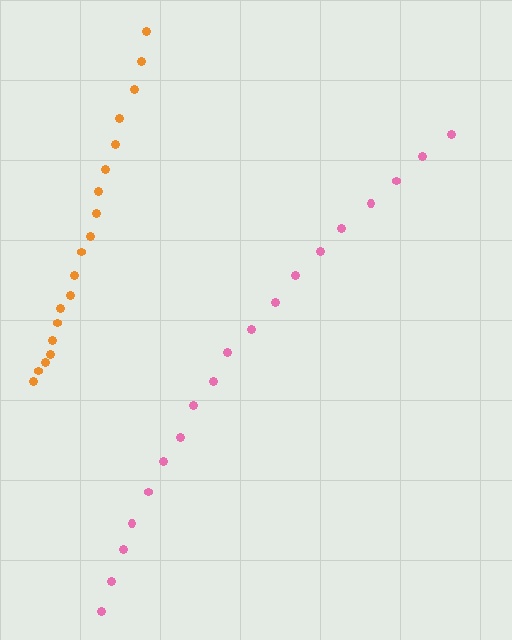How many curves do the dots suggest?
There are 2 distinct paths.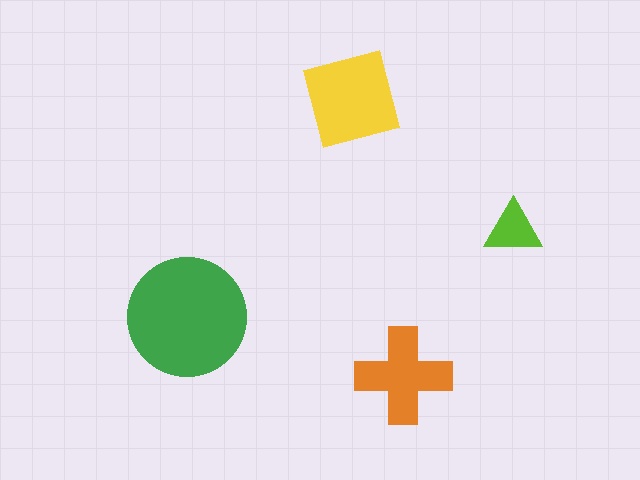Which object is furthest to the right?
The lime triangle is rightmost.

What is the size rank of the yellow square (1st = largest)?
2nd.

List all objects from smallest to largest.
The lime triangle, the orange cross, the yellow square, the green circle.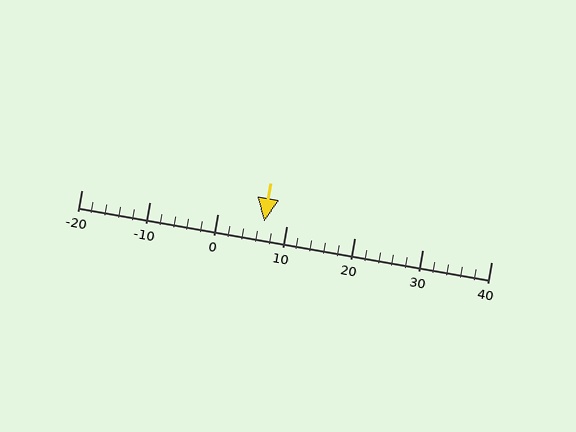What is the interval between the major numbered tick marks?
The major tick marks are spaced 10 units apart.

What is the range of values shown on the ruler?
The ruler shows values from -20 to 40.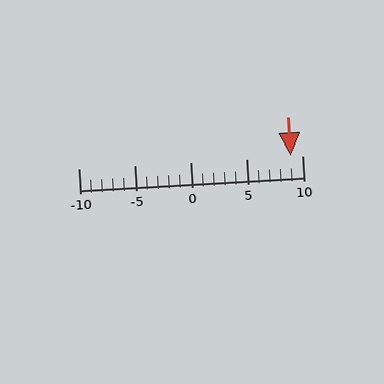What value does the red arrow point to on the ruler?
The red arrow points to approximately 9.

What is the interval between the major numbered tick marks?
The major tick marks are spaced 5 units apart.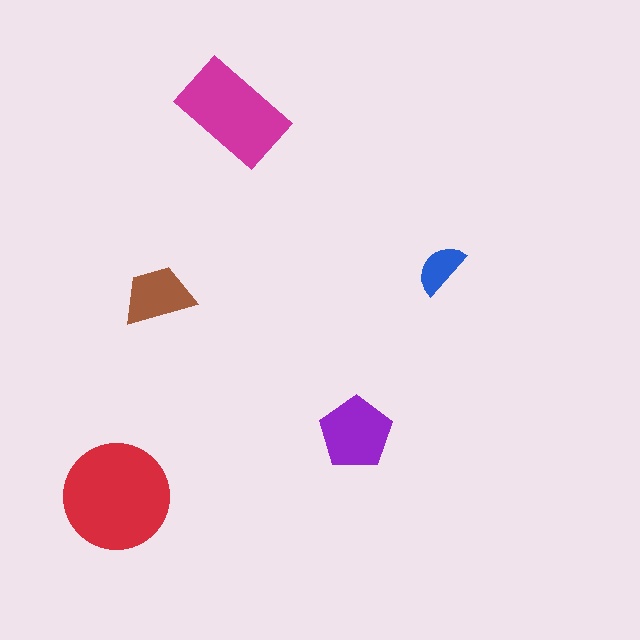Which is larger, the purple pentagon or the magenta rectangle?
The magenta rectangle.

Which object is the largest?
The red circle.